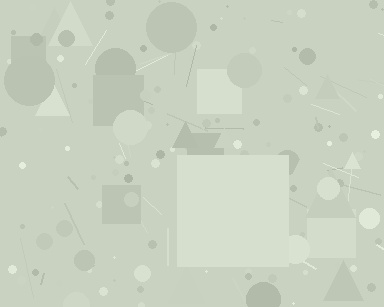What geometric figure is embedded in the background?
A square is embedded in the background.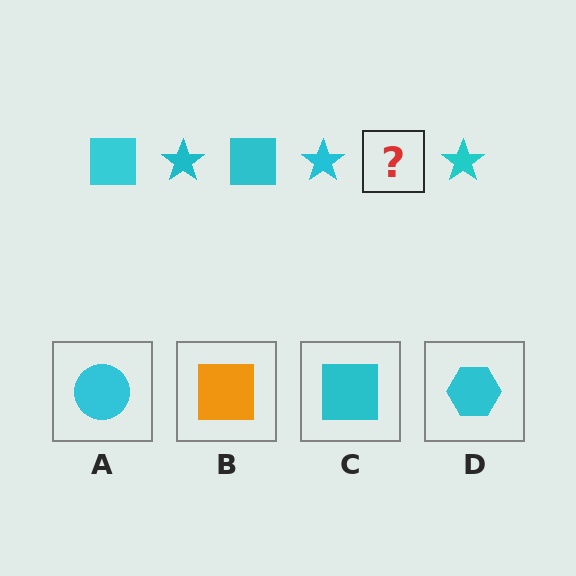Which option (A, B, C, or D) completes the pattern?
C.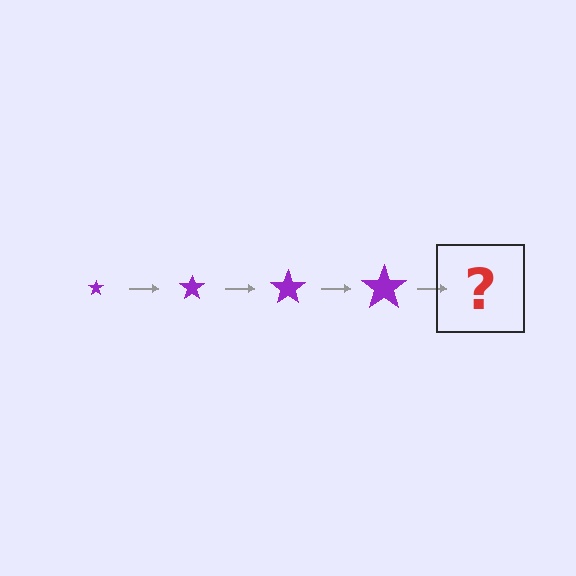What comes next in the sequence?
The next element should be a purple star, larger than the previous one.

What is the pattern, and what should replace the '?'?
The pattern is that the star gets progressively larger each step. The '?' should be a purple star, larger than the previous one.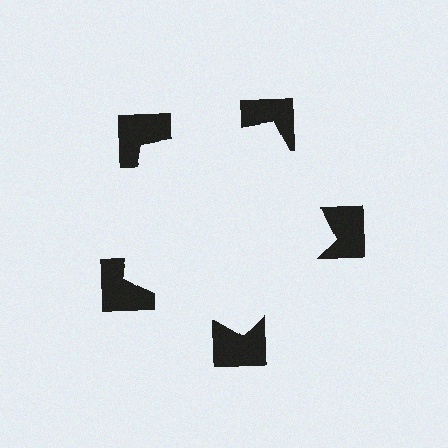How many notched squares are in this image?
There are 5 — one at each vertex of the illusory pentagon.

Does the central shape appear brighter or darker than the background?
It typically appears slightly brighter than the background, even though no actual brightness change is drawn.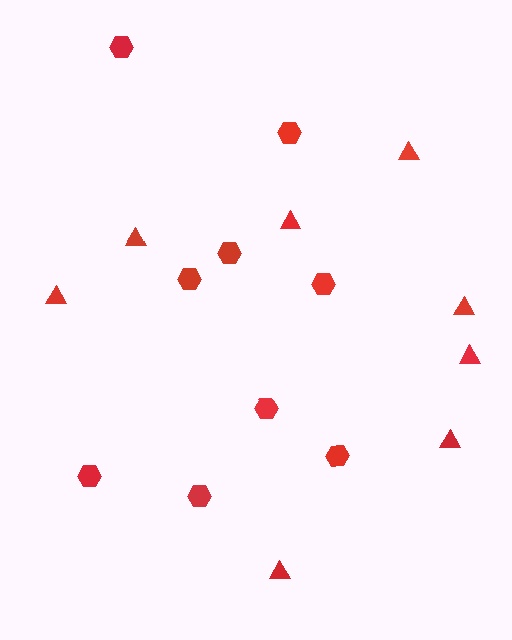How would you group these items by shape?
There are 2 groups: one group of hexagons (9) and one group of triangles (8).